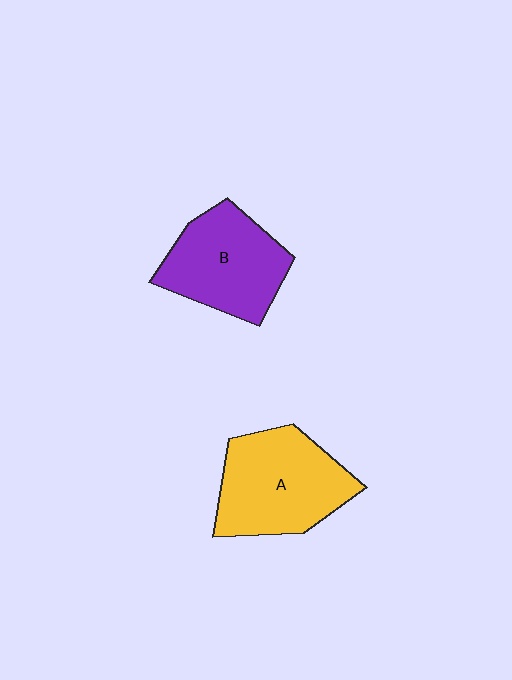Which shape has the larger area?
Shape A (yellow).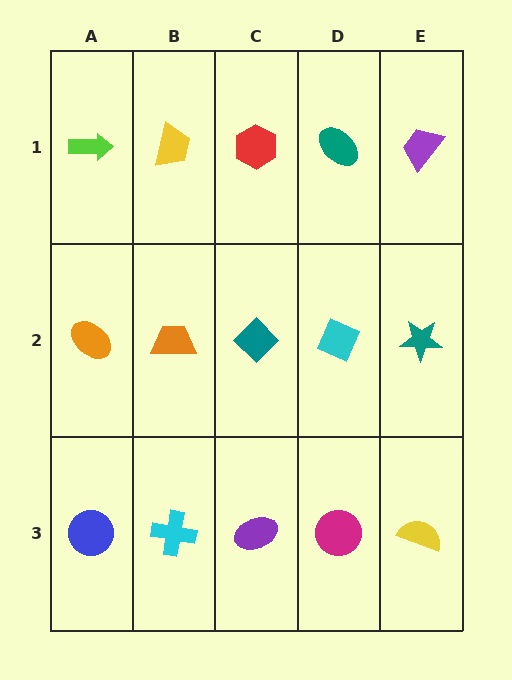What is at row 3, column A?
A blue circle.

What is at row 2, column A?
An orange ellipse.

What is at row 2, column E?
A teal star.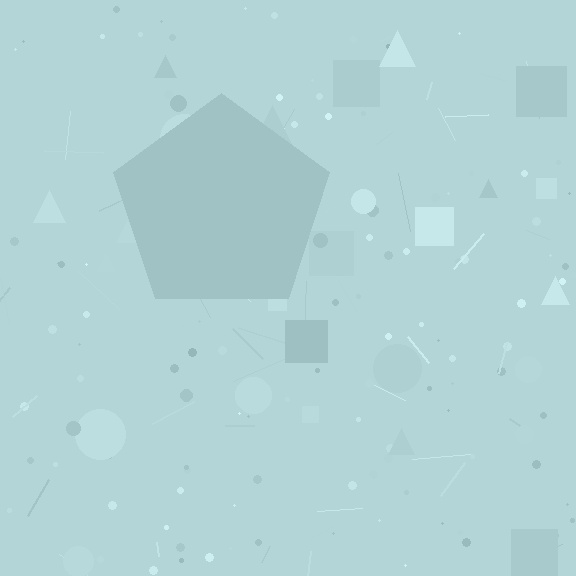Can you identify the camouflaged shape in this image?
The camouflaged shape is a pentagon.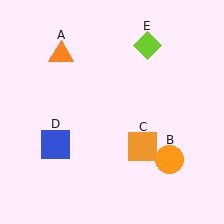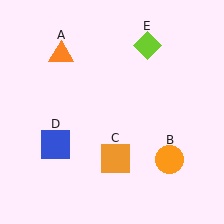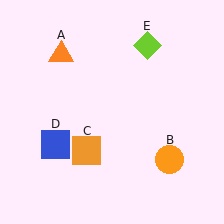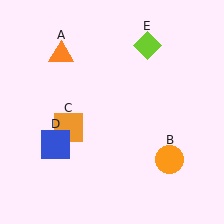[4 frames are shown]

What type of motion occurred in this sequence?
The orange square (object C) rotated clockwise around the center of the scene.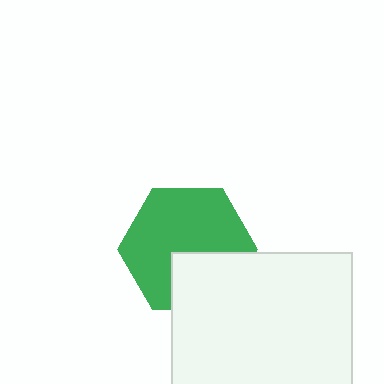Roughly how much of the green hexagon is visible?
Most of it is visible (roughly 69%).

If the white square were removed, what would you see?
You would see the complete green hexagon.